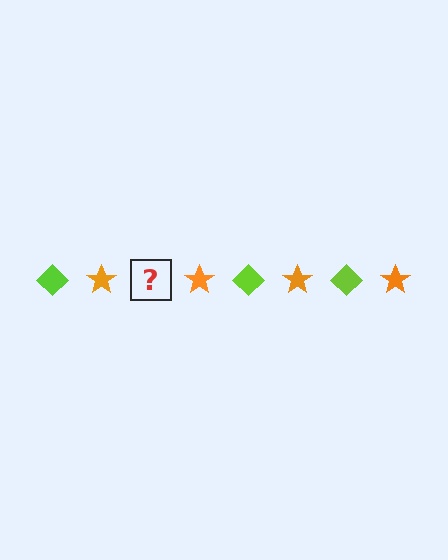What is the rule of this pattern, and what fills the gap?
The rule is that the pattern alternates between lime diamond and orange star. The gap should be filled with a lime diamond.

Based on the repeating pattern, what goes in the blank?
The blank should be a lime diamond.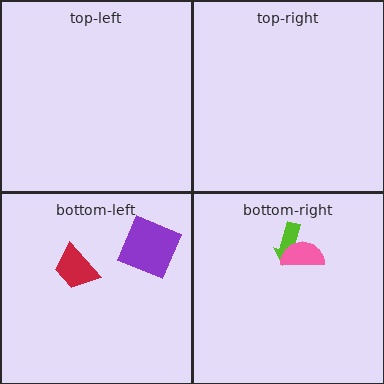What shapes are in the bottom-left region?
The red trapezoid, the purple square.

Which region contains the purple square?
The bottom-left region.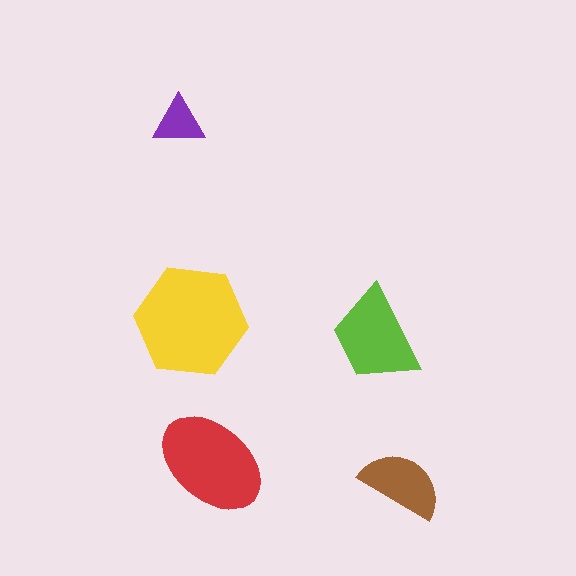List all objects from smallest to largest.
The purple triangle, the brown semicircle, the lime trapezoid, the red ellipse, the yellow hexagon.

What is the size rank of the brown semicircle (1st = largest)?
4th.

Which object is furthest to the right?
The brown semicircle is rightmost.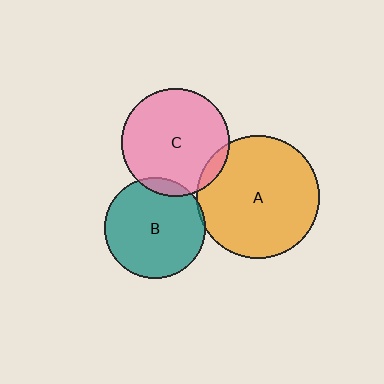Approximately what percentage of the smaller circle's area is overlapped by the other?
Approximately 5%.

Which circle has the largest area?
Circle A (orange).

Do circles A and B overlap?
Yes.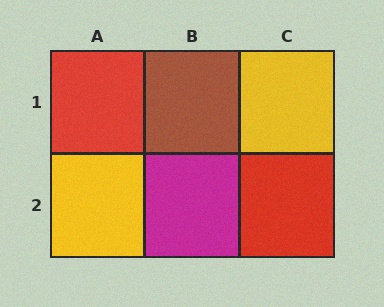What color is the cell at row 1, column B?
Brown.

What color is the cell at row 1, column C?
Yellow.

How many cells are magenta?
1 cell is magenta.